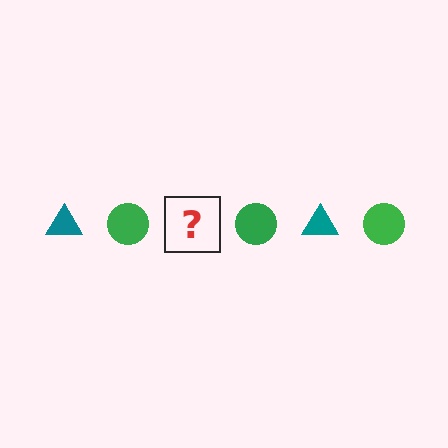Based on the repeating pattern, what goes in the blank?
The blank should be a teal triangle.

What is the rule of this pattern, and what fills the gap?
The rule is that the pattern alternates between teal triangle and green circle. The gap should be filled with a teal triangle.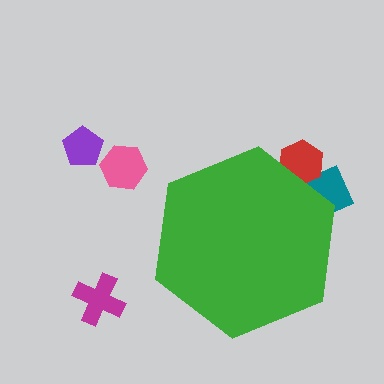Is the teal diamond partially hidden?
Yes, the teal diamond is partially hidden behind the green hexagon.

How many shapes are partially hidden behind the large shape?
2 shapes are partially hidden.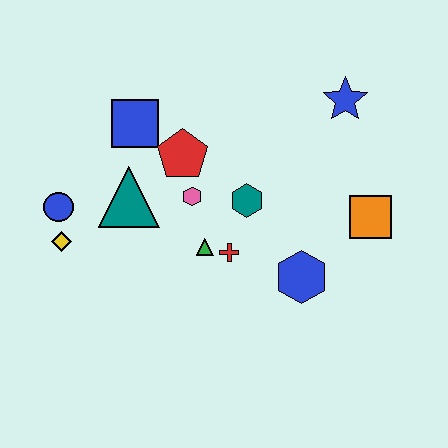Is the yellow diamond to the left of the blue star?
Yes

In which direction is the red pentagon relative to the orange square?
The red pentagon is to the left of the orange square.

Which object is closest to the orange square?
The blue hexagon is closest to the orange square.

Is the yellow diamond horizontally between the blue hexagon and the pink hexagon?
No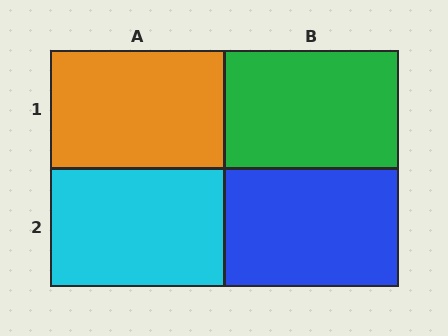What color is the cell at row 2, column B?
Blue.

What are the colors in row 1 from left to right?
Orange, green.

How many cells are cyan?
1 cell is cyan.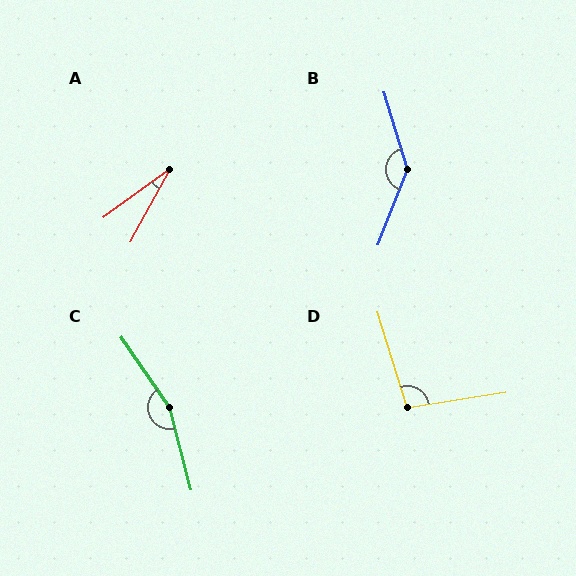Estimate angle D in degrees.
Approximately 98 degrees.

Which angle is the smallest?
A, at approximately 25 degrees.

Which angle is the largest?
C, at approximately 160 degrees.